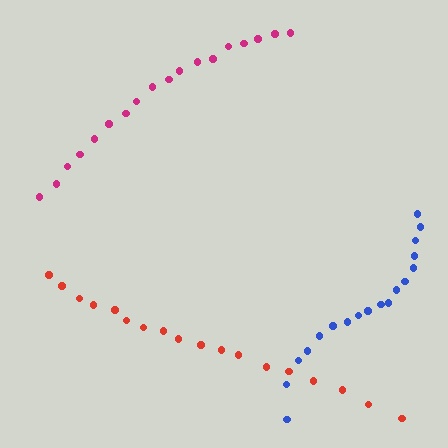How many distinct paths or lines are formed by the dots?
There are 3 distinct paths.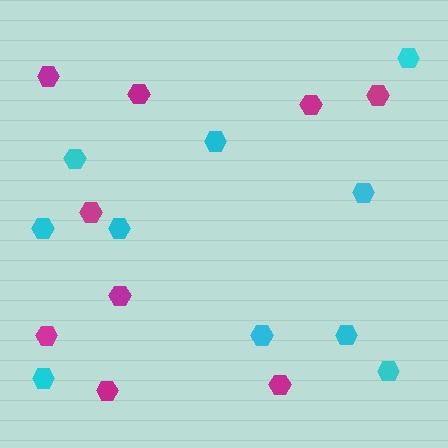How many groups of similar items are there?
There are 2 groups: one group of magenta hexagons (9) and one group of cyan hexagons (10).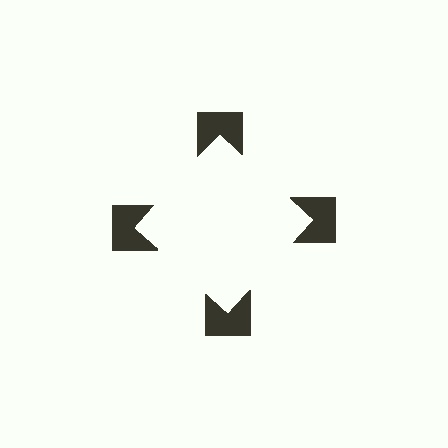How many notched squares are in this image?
There are 4 — one at each vertex of the illusory square.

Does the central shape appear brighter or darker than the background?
It typically appears slightly brighter than the background, even though no actual brightness change is drawn.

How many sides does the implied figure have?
4 sides.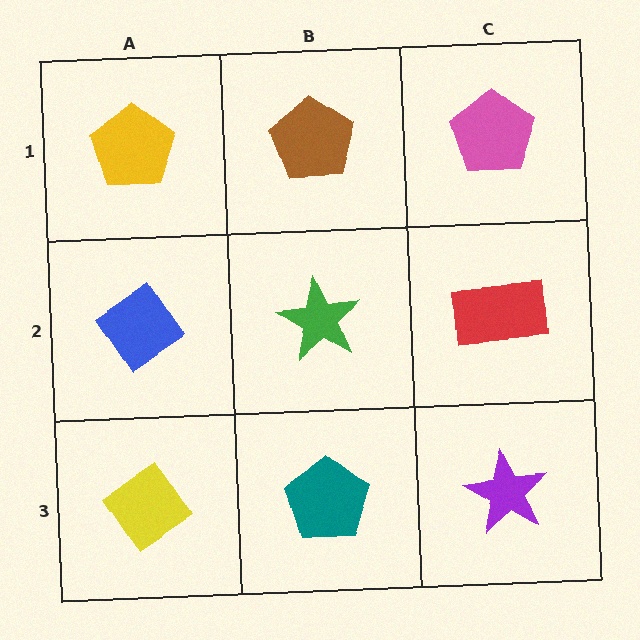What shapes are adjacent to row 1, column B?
A green star (row 2, column B), a yellow pentagon (row 1, column A), a pink pentagon (row 1, column C).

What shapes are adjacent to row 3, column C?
A red rectangle (row 2, column C), a teal pentagon (row 3, column B).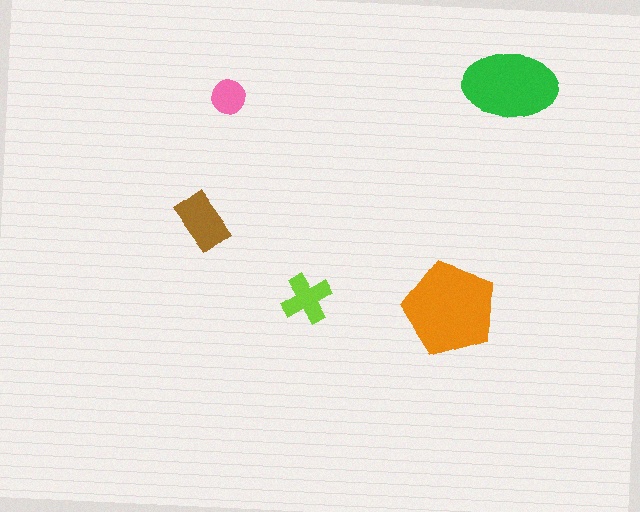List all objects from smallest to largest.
The pink circle, the lime cross, the brown rectangle, the green ellipse, the orange pentagon.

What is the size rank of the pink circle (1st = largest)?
5th.